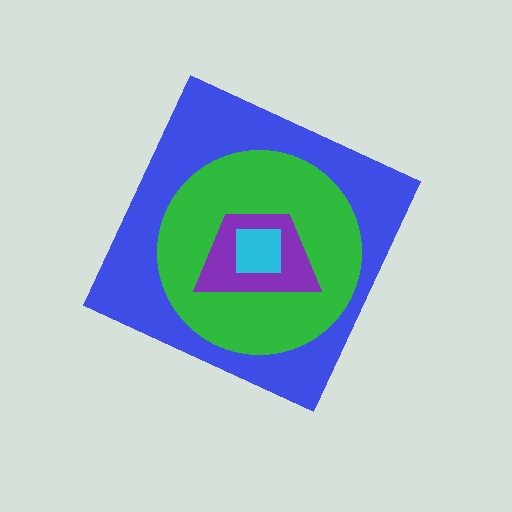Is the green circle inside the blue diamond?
Yes.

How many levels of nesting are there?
4.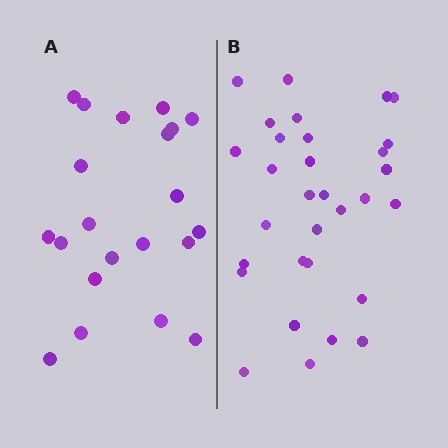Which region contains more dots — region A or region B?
Region B (the right region) has more dots.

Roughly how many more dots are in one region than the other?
Region B has roughly 10 or so more dots than region A.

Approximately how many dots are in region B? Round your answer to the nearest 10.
About 30 dots. (The exact count is 31, which rounds to 30.)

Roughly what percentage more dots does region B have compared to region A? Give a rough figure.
About 50% more.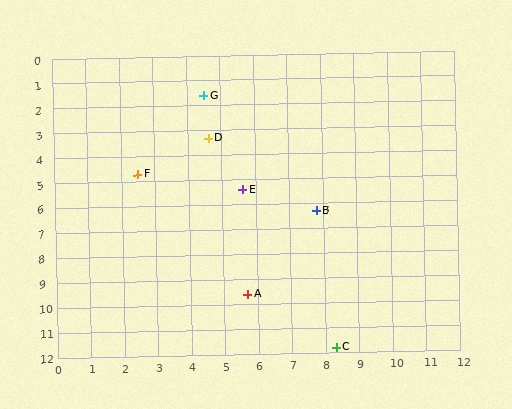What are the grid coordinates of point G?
Point G is at approximately (4.5, 1.6).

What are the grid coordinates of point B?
Point B is at approximately (7.8, 6.3).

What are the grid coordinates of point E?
Point E is at approximately (5.6, 5.4).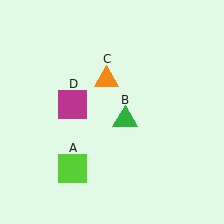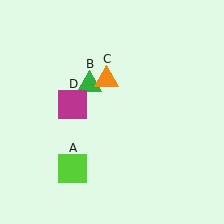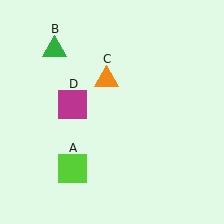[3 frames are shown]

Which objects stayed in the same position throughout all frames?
Lime square (object A) and orange triangle (object C) and magenta square (object D) remained stationary.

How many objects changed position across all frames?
1 object changed position: green triangle (object B).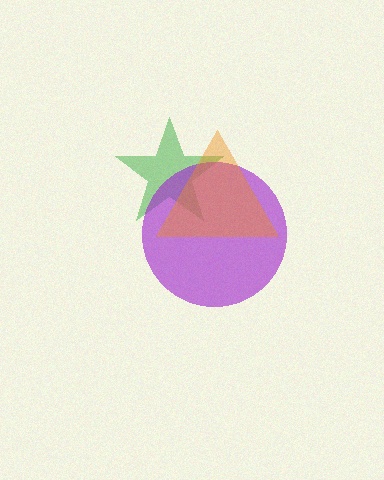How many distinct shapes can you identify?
There are 3 distinct shapes: a green star, a purple circle, an orange triangle.